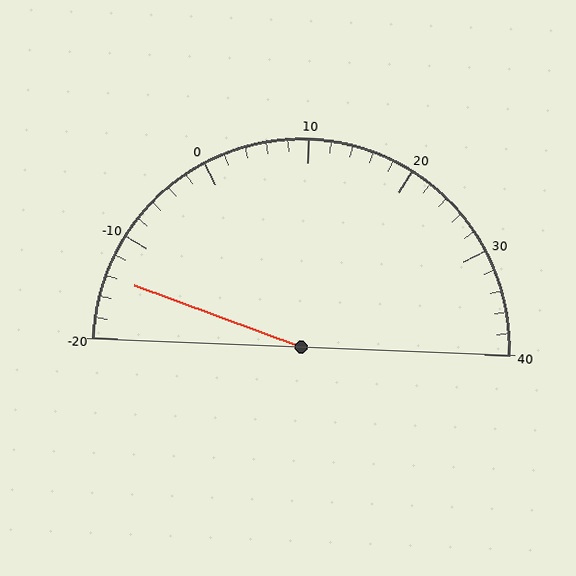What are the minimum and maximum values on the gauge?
The gauge ranges from -20 to 40.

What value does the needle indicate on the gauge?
The needle indicates approximately -14.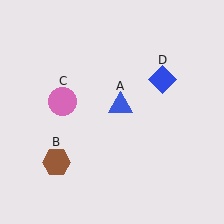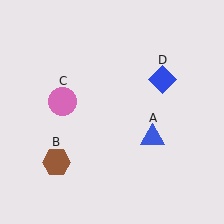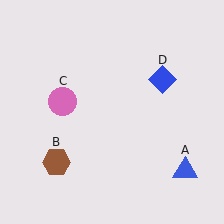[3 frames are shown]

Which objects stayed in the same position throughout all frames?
Brown hexagon (object B) and pink circle (object C) and blue diamond (object D) remained stationary.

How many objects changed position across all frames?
1 object changed position: blue triangle (object A).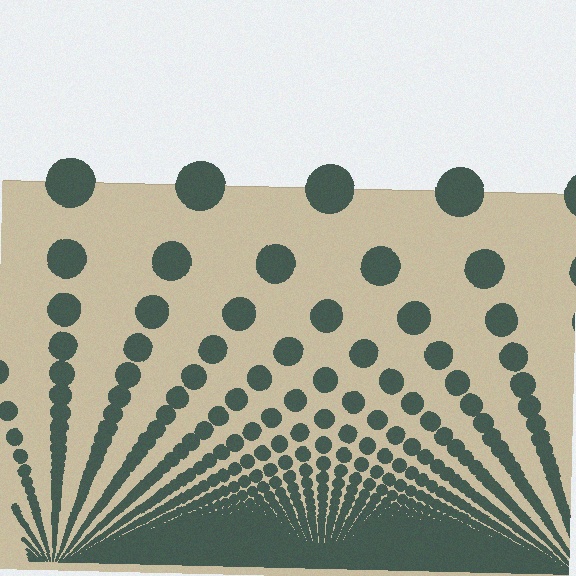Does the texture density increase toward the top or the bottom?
Density increases toward the bottom.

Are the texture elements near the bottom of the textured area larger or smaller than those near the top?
Smaller. The gradient is inverted — elements near the bottom are smaller and denser.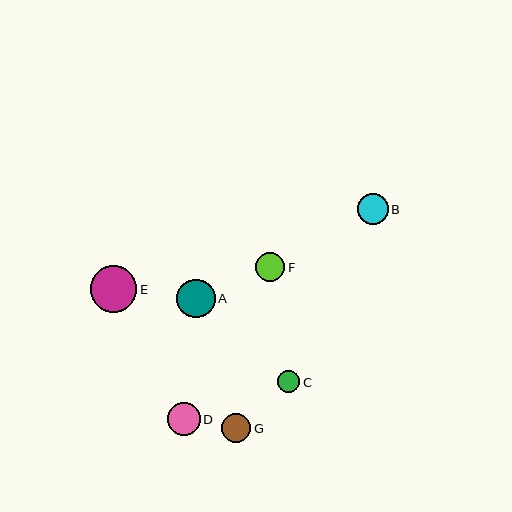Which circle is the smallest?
Circle C is the smallest with a size of approximately 22 pixels.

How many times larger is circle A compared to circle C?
Circle A is approximately 1.7 times the size of circle C.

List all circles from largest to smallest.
From largest to smallest: E, A, D, B, G, F, C.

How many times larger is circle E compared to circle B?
Circle E is approximately 1.5 times the size of circle B.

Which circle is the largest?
Circle E is the largest with a size of approximately 47 pixels.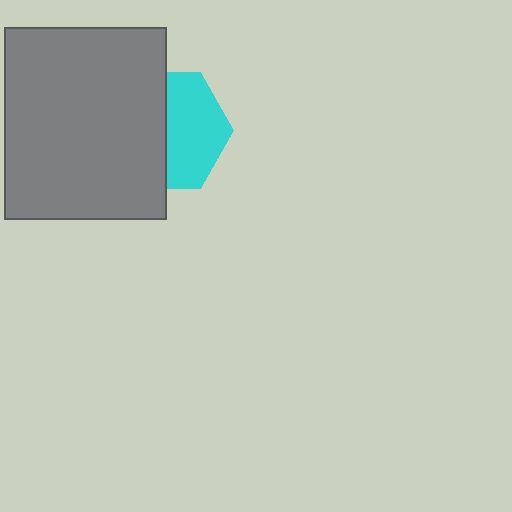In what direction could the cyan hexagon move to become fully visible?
The cyan hexagon could move right. That would shift it out from behind the gray rectangle entirely.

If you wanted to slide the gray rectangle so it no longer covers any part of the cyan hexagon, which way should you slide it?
Slide it left — that is the most direct way to separate the two shapes.